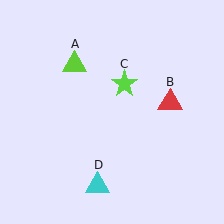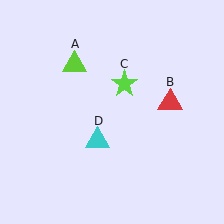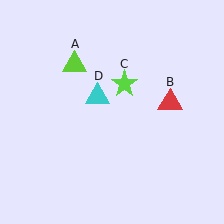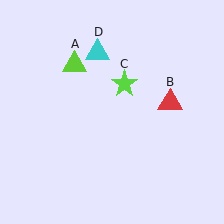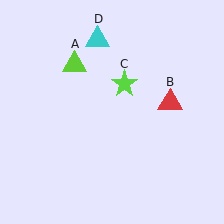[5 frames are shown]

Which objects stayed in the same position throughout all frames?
Lime triangle (object A) and red triangle (object B) and lime star (object C) remained stationary.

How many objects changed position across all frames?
1 object changed position: cyan triangle (object D).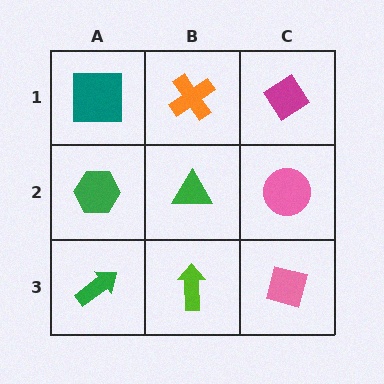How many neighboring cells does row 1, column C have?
2.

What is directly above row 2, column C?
A magenta diamond.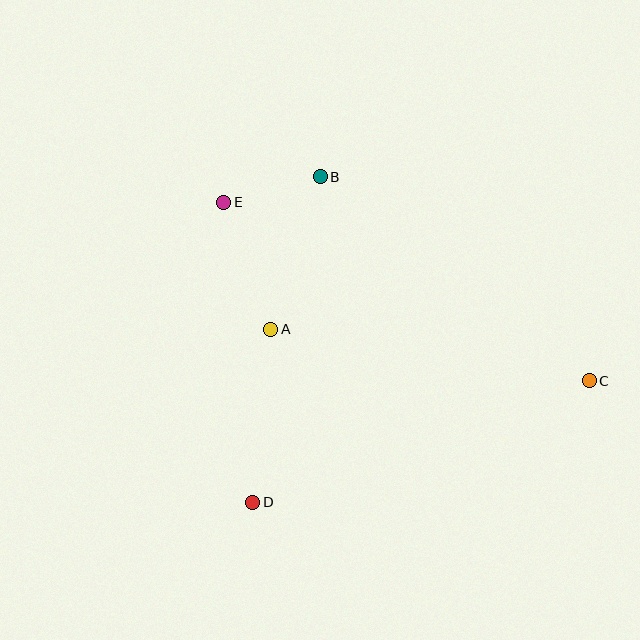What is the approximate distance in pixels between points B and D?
The distance between B and D is approximately 333 pixels.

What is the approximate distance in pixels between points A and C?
The distance between A and C is approximately 323 pixels.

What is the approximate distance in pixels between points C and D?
The distance between C and D is approximately 358 pixels.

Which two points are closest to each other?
Points B and E are closest to each other.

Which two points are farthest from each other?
Points C and E are farthest from each other.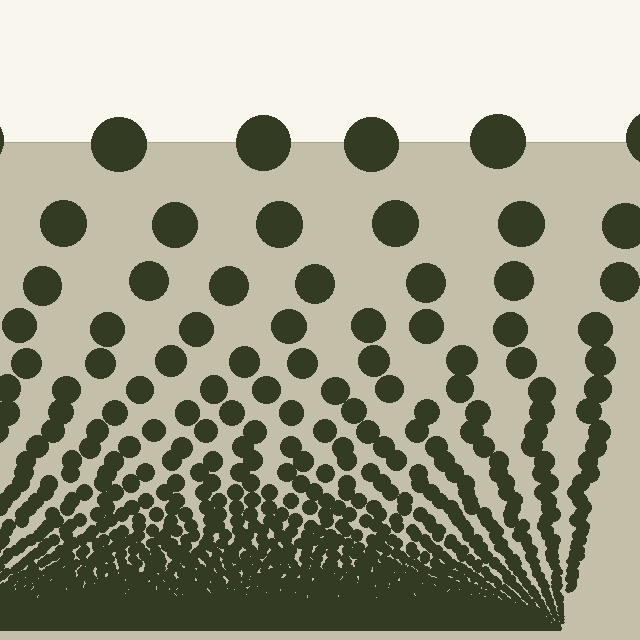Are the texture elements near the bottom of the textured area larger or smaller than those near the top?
Smaller. The gradient is inverted — elements near the bottom are smaller and denser.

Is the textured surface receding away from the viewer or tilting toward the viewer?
The surface appears to tilt toward the viewer. Texture elements get larger and sparser toward the top.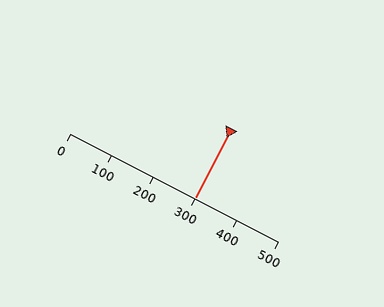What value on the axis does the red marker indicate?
The marker indicates approximately 300.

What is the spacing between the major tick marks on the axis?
The major ticks are spaced 100 apart.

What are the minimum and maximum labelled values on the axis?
The axis runs from 0 to 500.